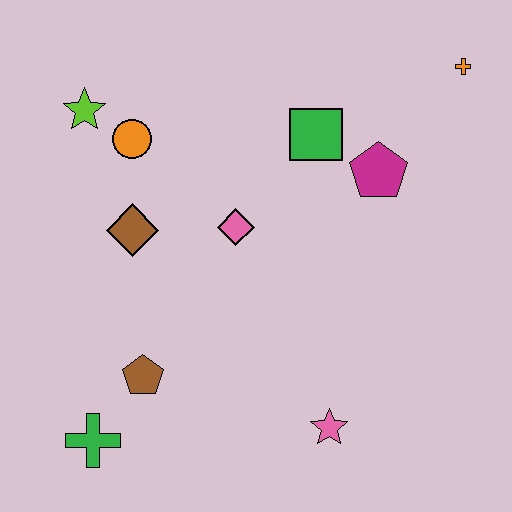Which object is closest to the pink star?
The brown pentagon is closest to the pink star.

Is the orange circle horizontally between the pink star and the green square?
No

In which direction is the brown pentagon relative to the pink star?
The brown pentagon is to the left of the pink star.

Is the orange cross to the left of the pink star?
No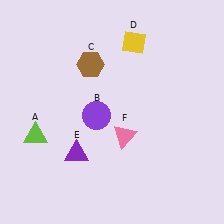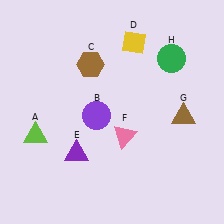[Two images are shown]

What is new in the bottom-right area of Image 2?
A brown triangle (G) was added in the bottom-right area of Image 2.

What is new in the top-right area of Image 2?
A green circle (H) was added in the top-right area of Image 2.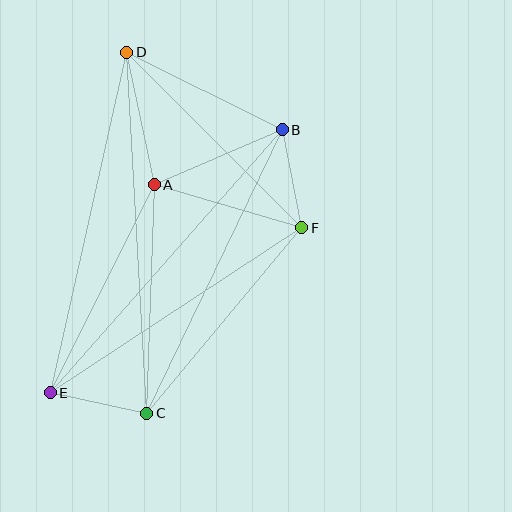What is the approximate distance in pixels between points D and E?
The distance between D and E is approximately 349 pixels.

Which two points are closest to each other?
Points C and E are closest to each other.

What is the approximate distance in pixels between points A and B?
The distance between A and B is approximately 139 pixels.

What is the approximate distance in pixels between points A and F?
The distance between A and F is approximately 154 pixels.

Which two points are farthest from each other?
Points C and D are farthest from each other.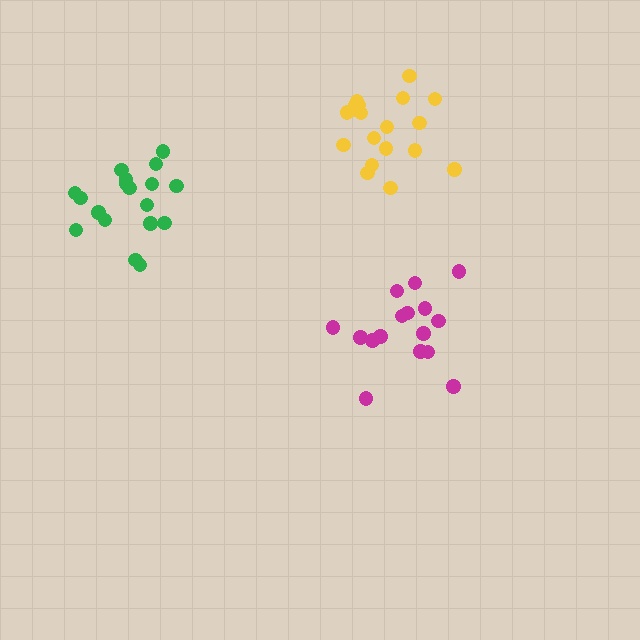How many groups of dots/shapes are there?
There are 3 groups.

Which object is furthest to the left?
The green cluster is leftmost.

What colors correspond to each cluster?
The clusters are colored: green, magenta, yellow.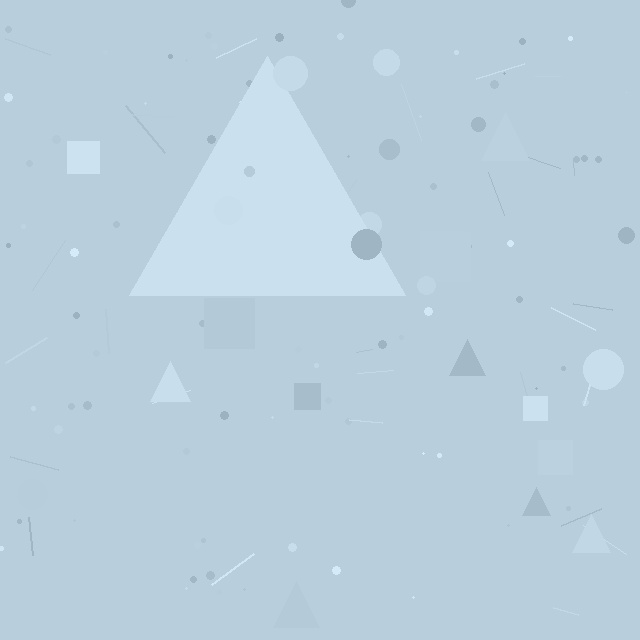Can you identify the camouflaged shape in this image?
The camouflaged shape is a triangle.